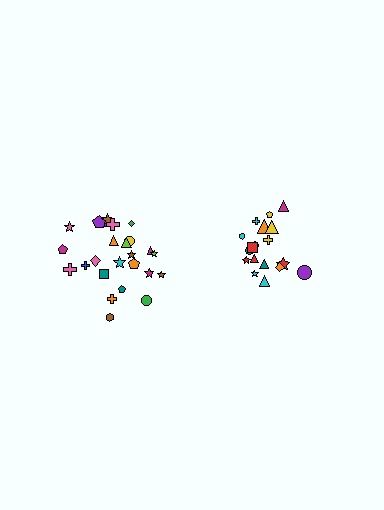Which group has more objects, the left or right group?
The left group.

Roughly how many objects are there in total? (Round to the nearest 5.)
Roughly 45 objects in total.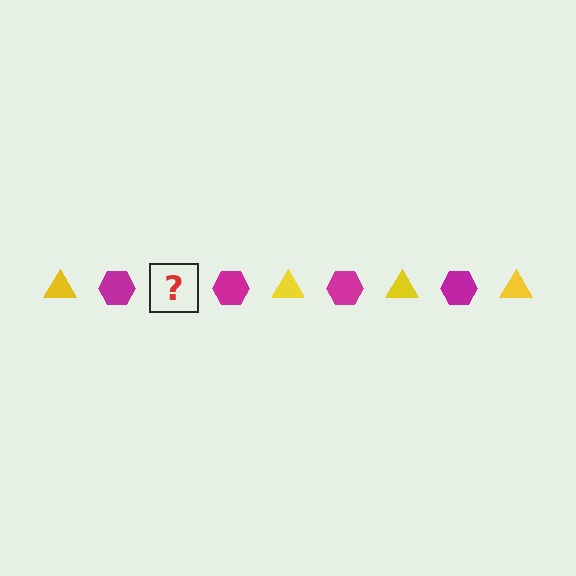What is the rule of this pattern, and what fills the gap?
The rule is that the pattern alternates between yellow triangle and magenta hexagon. The gap should be filled with a yellow triangle.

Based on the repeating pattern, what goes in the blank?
The blank should be a yellow triangle.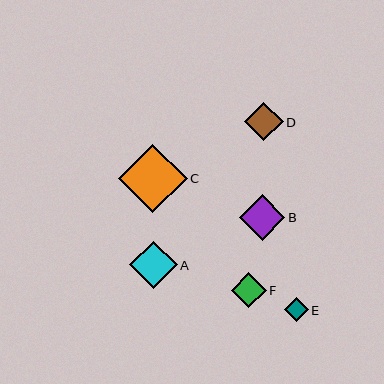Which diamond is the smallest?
Diamond E is the smallest with a size of approximately 23 pixels.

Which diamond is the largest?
Diamond C is the largest with a size of approximately 69 pixels.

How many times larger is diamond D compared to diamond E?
Diamond D is approximately 1.7 times the size of diamond E.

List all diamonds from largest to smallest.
From largest to smallest: C, A, B, D, F, E.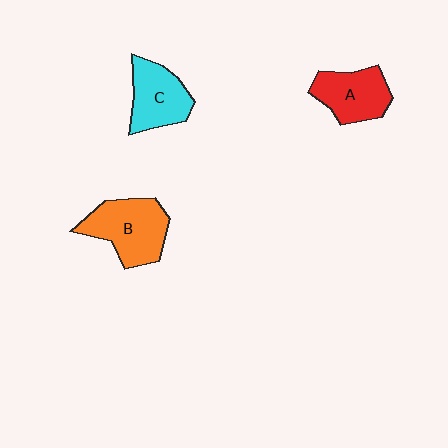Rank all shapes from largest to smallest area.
From largest to smallest: B (orange), C (cyan), A (red).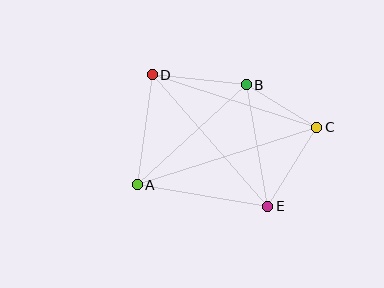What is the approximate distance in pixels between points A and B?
The distance between A and B is approximately 148 pixels.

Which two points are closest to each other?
Points B and C are closest to each other.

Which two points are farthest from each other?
Points A and C are farthest from each other.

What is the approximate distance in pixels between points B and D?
The distance between B and D is approximately 94 pixels.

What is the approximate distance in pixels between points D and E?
The distance between D and E is approximately 175 pixels.